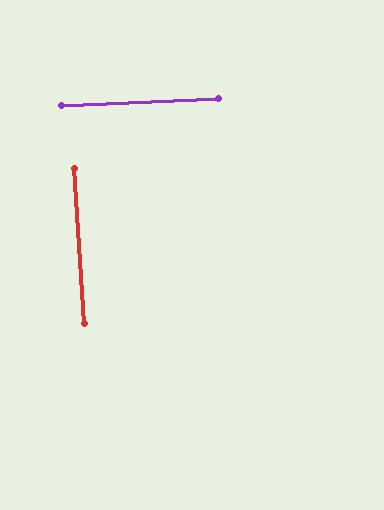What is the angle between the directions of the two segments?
Approximately 89 degrees.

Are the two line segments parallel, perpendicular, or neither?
Perpendicular — they meet at approximately 89°.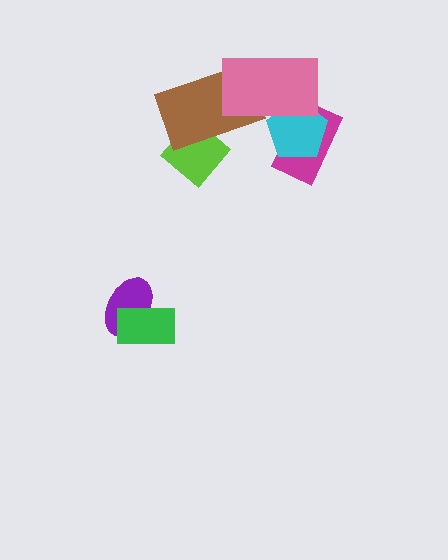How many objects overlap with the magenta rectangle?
2 objects overlap with the magenta rectangle.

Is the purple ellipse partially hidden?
Yes, it is partially covered by another shape.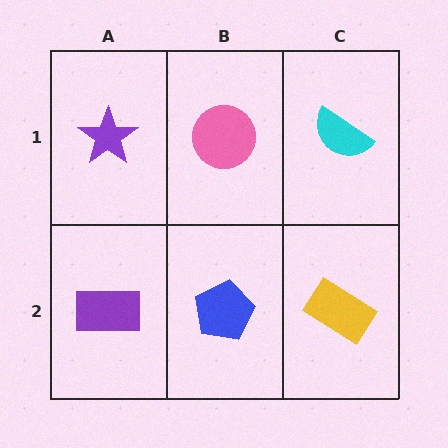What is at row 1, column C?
A cyan semicircle.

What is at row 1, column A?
A purple star.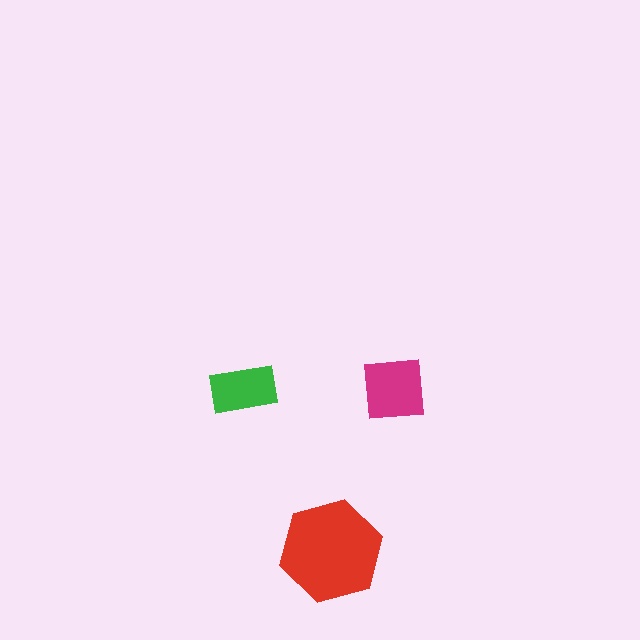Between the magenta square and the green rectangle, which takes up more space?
The magenta square.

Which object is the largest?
The red hexagon.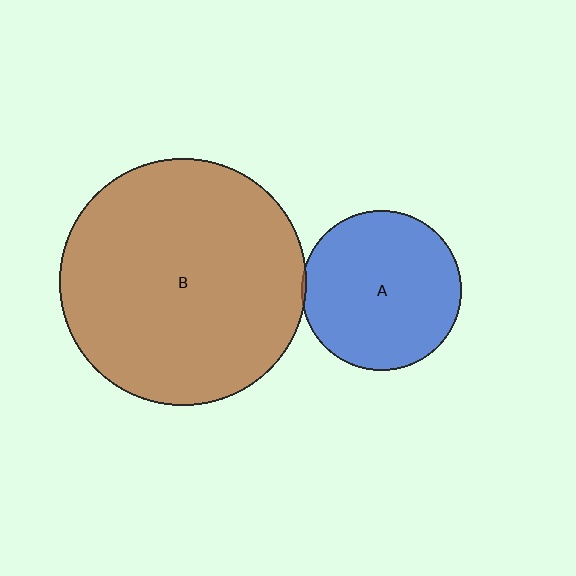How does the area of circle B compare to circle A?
Approximately 2.4 times.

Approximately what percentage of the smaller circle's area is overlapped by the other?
Approximately 5%.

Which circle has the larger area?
Circle B (brown).